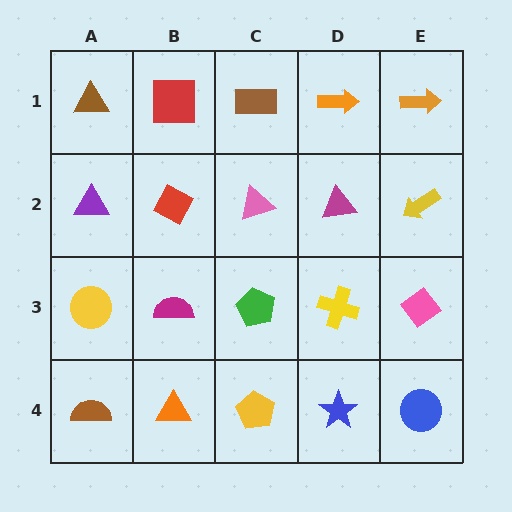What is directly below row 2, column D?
A yellow cross.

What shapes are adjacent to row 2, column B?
A red square (row 1, column B), a magenta semicircle (row 3, column B), a purple triangle (row 2, column A), a pink triangle (row 2, column C).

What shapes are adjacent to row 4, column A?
A yellow circle (row 3, column A), an orange triangle (row 4, column B).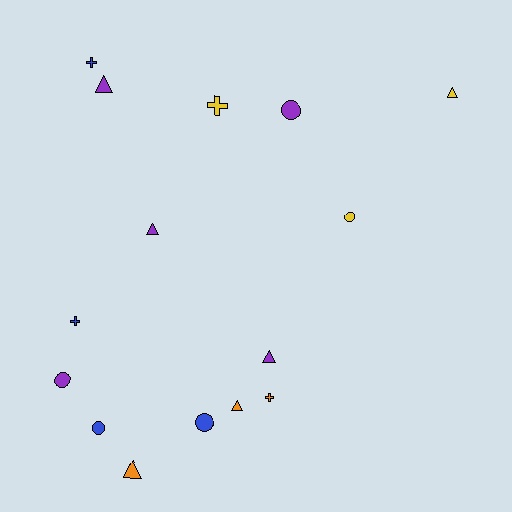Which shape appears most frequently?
Triangle, with 6 objects.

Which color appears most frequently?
Purple, with 5 objects.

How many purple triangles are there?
There are 3 purple triangles.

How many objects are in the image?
There are 15 objects.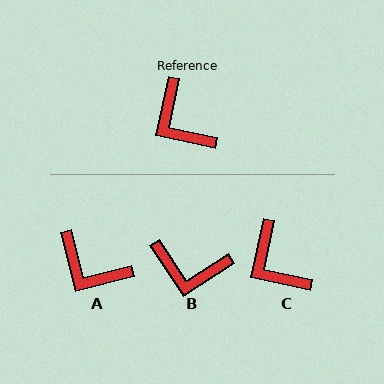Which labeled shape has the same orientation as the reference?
C.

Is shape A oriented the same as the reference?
No, it is off by about 27 degrees.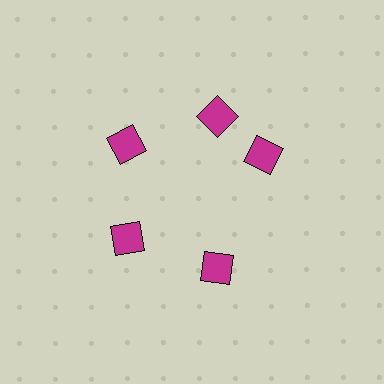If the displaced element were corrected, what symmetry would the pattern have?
It would have 5-fold rotational symmetry — the pattern would map onto itself every 72 degrees.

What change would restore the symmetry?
The symmetry would be restored by rotating it back into even spacing with its neighbors so that all 5 squares sit at equal angles and equal distance from the center.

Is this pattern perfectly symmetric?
No. The 5 magenta squares are arranged in a ring, but one element near the 3 o'clock position is rotated out of alignment along the ring, breaking the 5-fold rotational symmetry.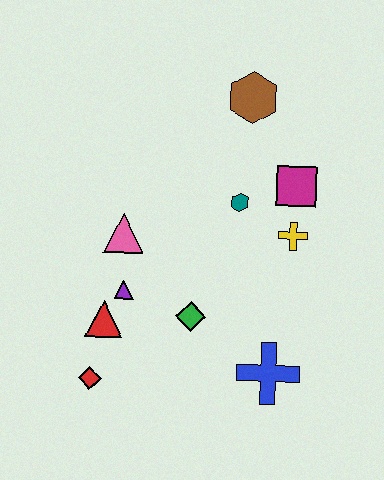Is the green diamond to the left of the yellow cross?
Yes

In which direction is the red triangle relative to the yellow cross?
The red triangle is to the left of the yellow cross.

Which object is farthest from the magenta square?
The red diamond is farthest from the magenta square.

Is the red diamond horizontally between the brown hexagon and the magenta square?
No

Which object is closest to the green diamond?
The purple triangle is closest to the green diamond.